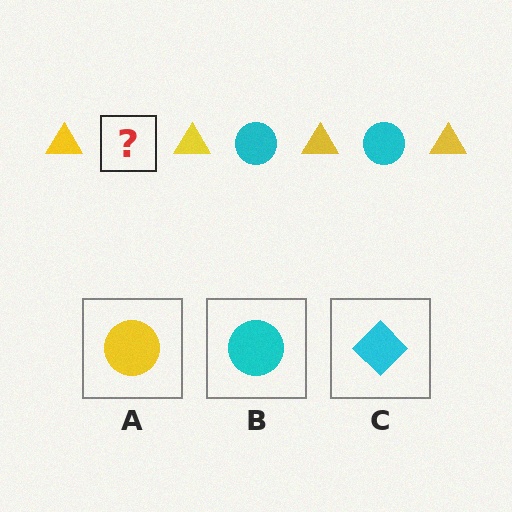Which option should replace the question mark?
Option B.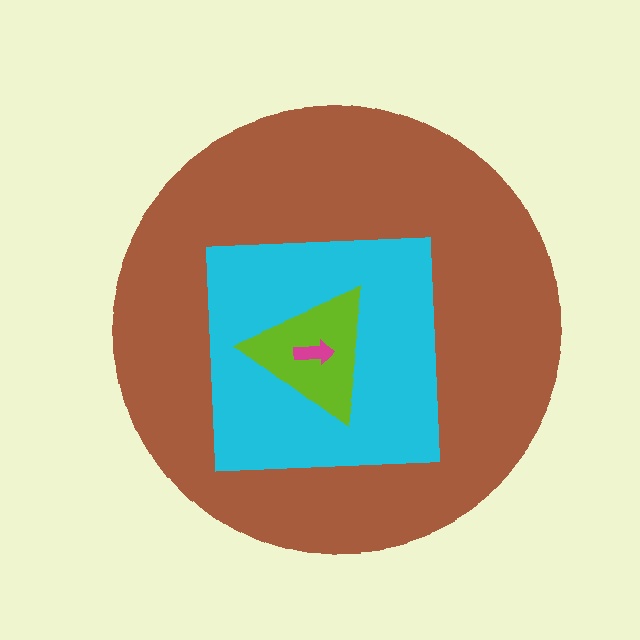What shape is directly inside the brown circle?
The cyan square.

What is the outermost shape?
The brown circle.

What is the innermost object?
The magenta arrow.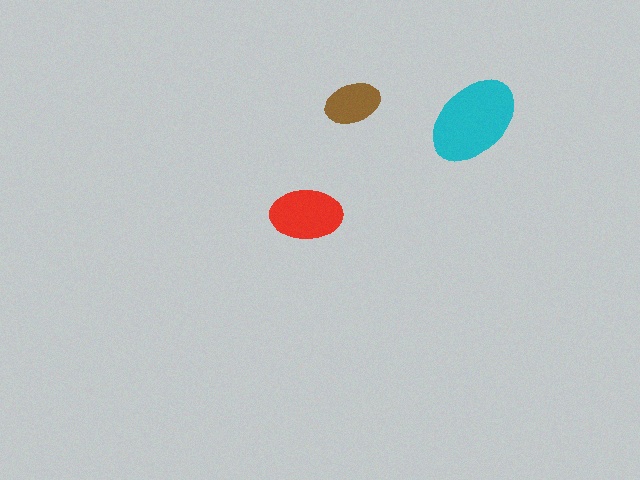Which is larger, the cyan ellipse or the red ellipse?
The cyan one.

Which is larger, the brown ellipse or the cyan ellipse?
The cyan one.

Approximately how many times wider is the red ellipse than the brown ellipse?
About 1.5 times wider.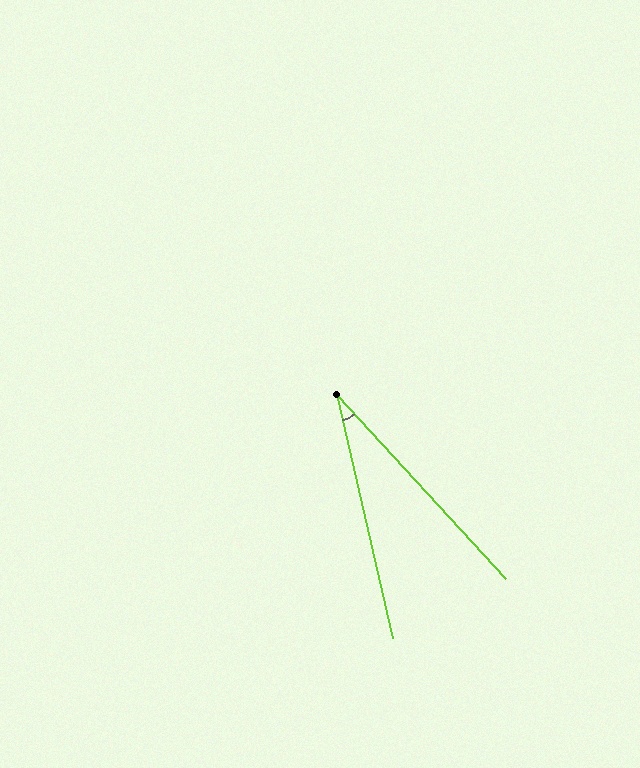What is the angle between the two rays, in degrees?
Approximately 30 degrees.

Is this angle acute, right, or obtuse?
It is acute.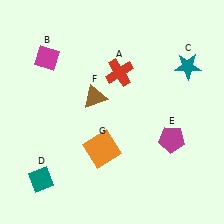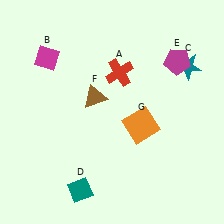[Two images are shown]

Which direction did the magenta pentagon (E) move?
The magenta pentagon (E) moved up.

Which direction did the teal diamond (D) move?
The teal diamond (D) moved right.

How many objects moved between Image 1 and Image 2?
3 objects moved between the two images.